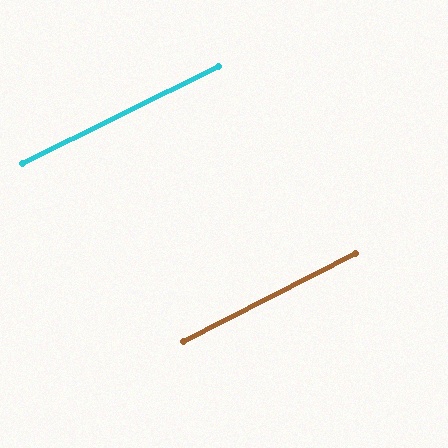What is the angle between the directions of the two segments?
Approximately 1 degree.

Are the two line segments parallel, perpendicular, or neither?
Parallel — their directions differ by only 0.7°.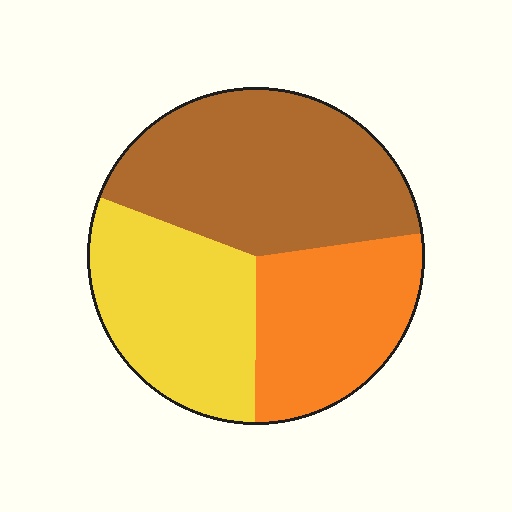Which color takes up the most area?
Brown, at roughly 40%.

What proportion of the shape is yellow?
Yellow covers roughly 30% of the shape.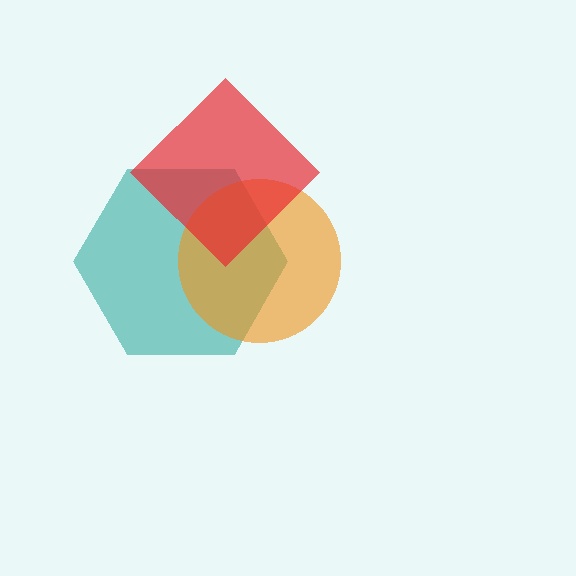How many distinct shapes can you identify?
There are 3 distinct shapes: a teal hexagon, an orange circle, a red diamond.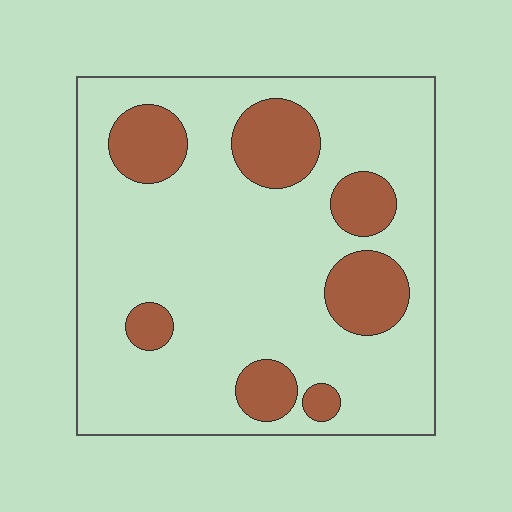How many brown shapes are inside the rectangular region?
7.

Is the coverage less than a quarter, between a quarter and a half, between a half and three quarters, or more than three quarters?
Less than a quarter.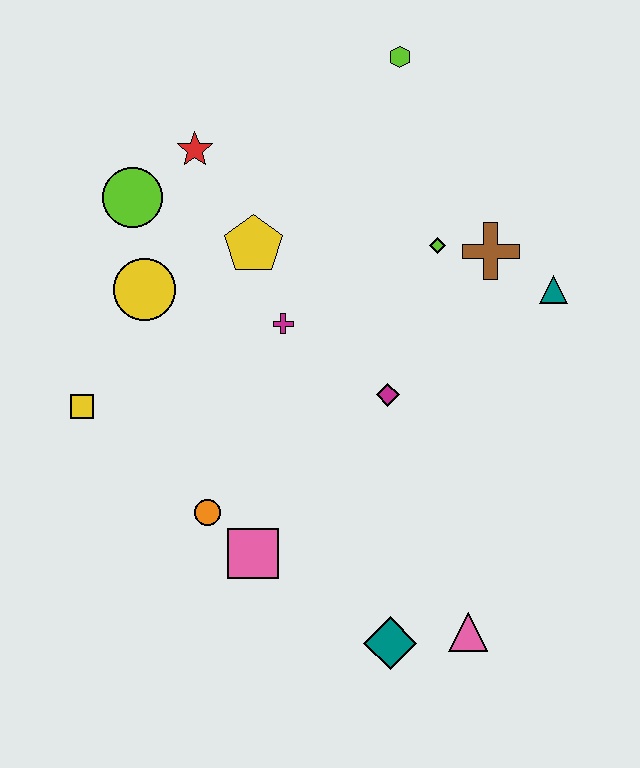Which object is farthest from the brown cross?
The yellow square is farthest from the brown cross.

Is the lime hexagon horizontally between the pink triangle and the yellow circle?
Yes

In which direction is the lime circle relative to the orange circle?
The lime circle is above the orange circle.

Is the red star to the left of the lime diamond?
Yes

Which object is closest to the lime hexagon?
The lime diamond is closest to the lime hexagon.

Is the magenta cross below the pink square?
No